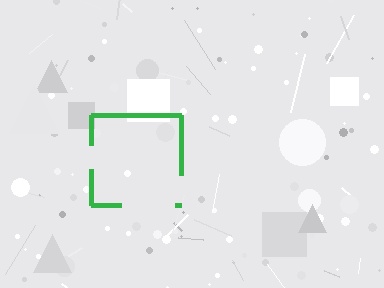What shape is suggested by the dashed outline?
The dashed outline suggests a square.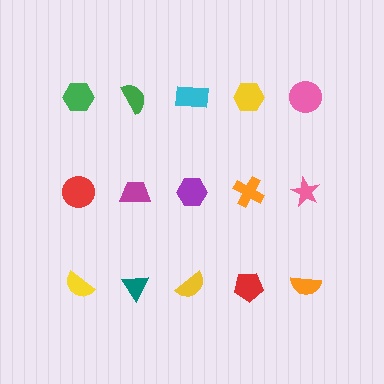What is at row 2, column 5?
A pink star.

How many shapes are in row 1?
5 shapes.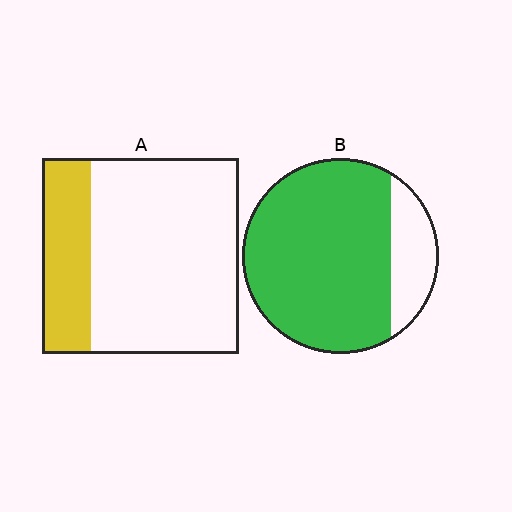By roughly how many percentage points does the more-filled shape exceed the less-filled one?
By roughly 55 percentage points (B over A).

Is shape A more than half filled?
No.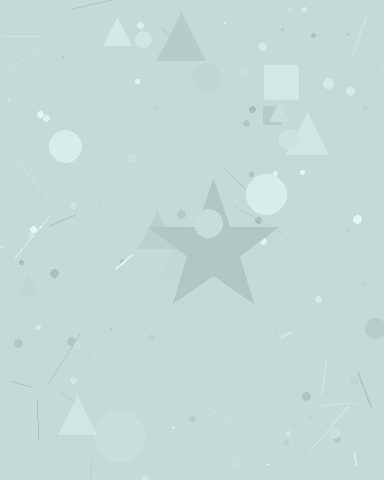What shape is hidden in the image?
A star is hidden in the image.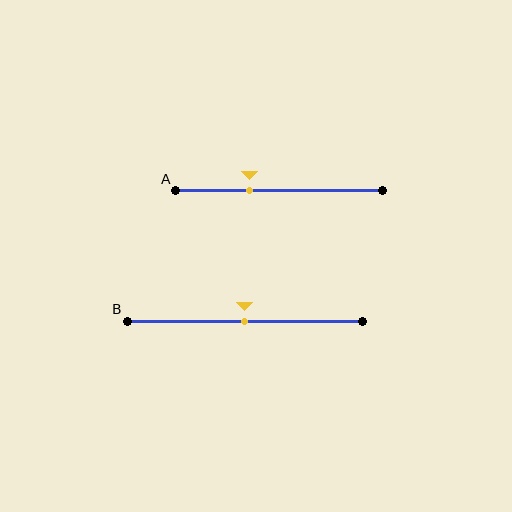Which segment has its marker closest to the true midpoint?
Segment B has its marker closest to the true midpoint.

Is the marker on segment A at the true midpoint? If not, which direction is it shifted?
No, the marker on segment A is shifted to the left by about 14% of the segment length.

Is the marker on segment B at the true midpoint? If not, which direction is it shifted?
Yes, the marker on segment B is at the true midpoint.